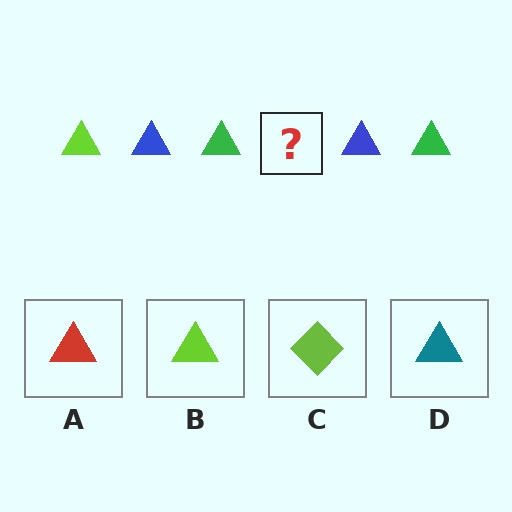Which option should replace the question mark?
Option B.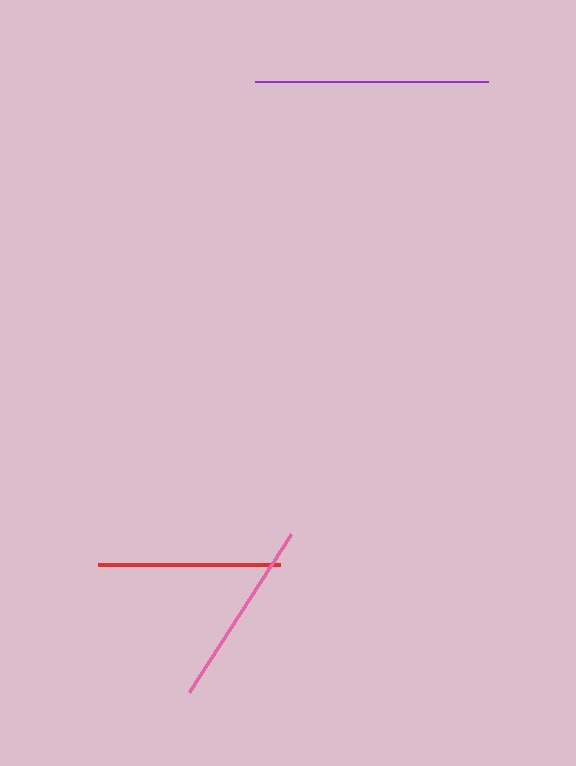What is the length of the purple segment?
The purple segment is approximately 233 pixels long.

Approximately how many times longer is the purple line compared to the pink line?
The purple line is approximately 1.2 times the length of the pink line.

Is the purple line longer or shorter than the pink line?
The purple line is longer than the pink line.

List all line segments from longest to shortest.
From longest to shortest: purple, pink, red.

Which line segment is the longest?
The purple line is the longest at approximately 233 pixels.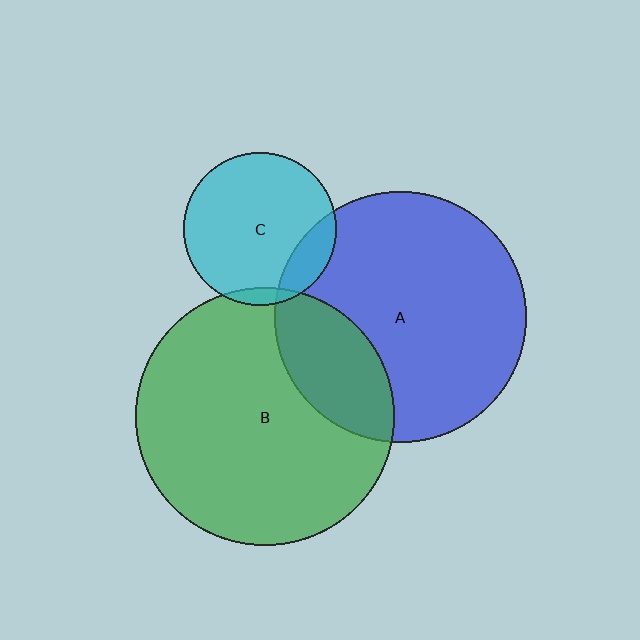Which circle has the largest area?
Circle B (green).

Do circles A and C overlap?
Yes.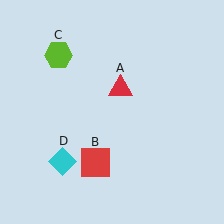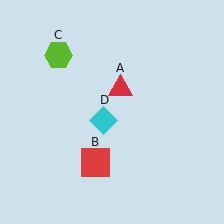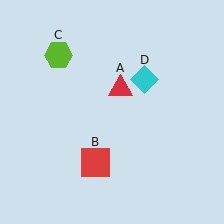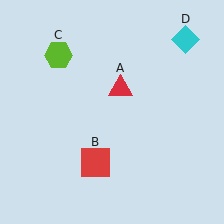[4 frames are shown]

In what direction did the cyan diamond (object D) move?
The cyan diamond (object D) moved up and to the right.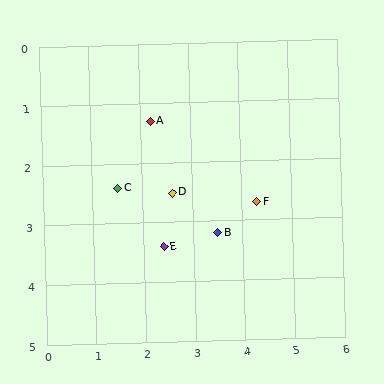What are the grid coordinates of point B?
Point B is at approximately (3.5, 3.2).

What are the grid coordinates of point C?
Point C is at approximately (1.5, 2.4).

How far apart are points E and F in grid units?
Points E and F are about 2.0 grid units apart.